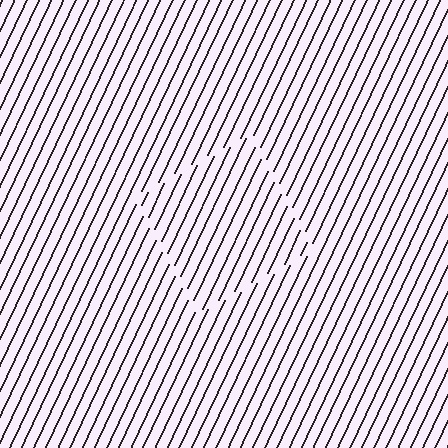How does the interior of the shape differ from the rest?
The interior of the shape contains the same grating, shifted by half a period — the contour is defined by the phase discontinuity where line-ends from the inner and outer gratings abut.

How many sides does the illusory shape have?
4 sides — the line-ends trace a square.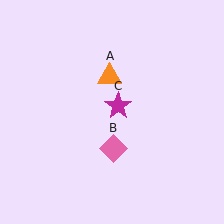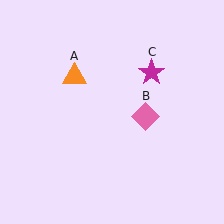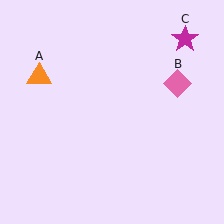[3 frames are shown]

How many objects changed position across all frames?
3 objects changed position: orange triangle (object A), pink diamond (object B), magenta star (object C).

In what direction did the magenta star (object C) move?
The magenta star (object C) moved up and to the right.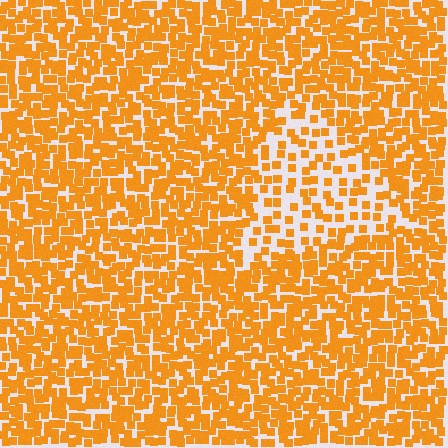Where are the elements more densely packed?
The elements are more densely packed outside the triangle boundary.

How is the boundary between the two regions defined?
The boundary is defined by a change in element density (approximately 2.2x ratio). All elements are the same color, size, and shape.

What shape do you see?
I see a triangle.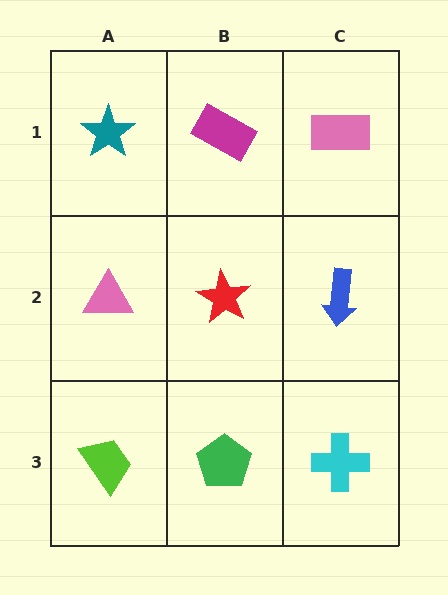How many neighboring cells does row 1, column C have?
2.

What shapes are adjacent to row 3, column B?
A red star (row 2, column B), a lime trapezoid (row 3, column A), a cyan cross (row 3, column C).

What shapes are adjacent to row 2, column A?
A teal star (row 1, column A), a lime trapezoid (row 3, column A), a red star (row 2, column B).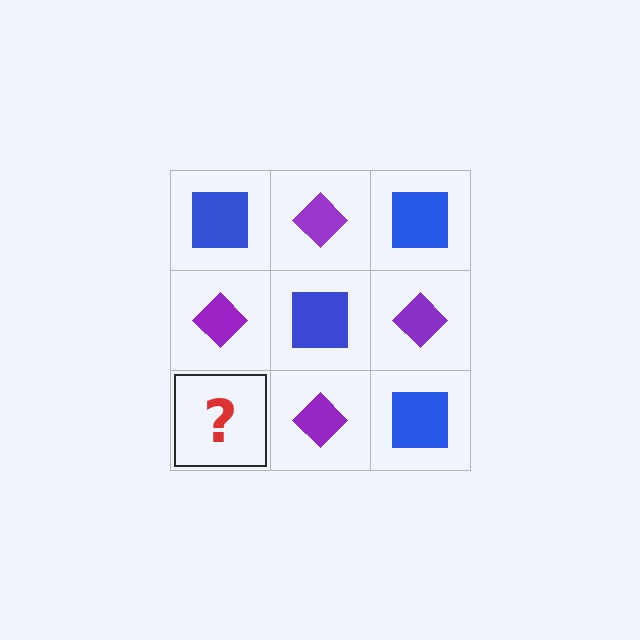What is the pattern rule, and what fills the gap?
The rule is that it alternates blue square and purple diamond in a checkerboard pattern. The gap should be filled with a blue square.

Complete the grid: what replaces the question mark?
The question mark should be replaced with a blue square.